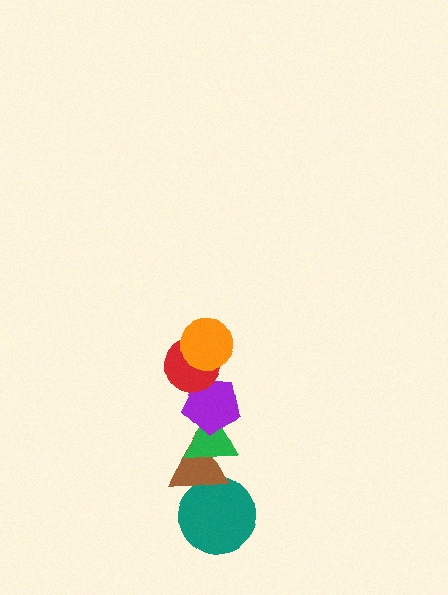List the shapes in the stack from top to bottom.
From top to bottom: the orange circle, the red circle, the purple pentagon, the green triangle, the brown triangle, the teal circle.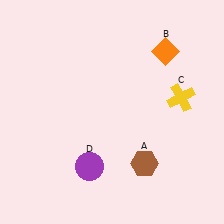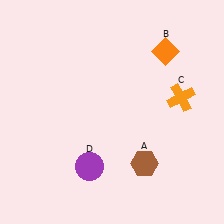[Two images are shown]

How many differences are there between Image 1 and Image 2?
There is 1 difference between the two images.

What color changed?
The cross (C) changed from yellow in Image 1 to orange in Image 2.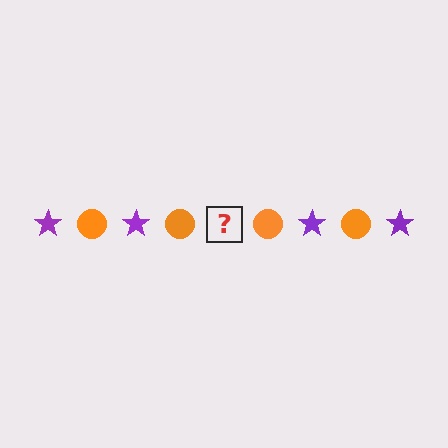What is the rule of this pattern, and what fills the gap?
The rule is that the pattern alternates between purple star and orange circle. The gap should be filled with a purple star.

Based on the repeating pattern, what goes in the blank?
The blank should be a purple star.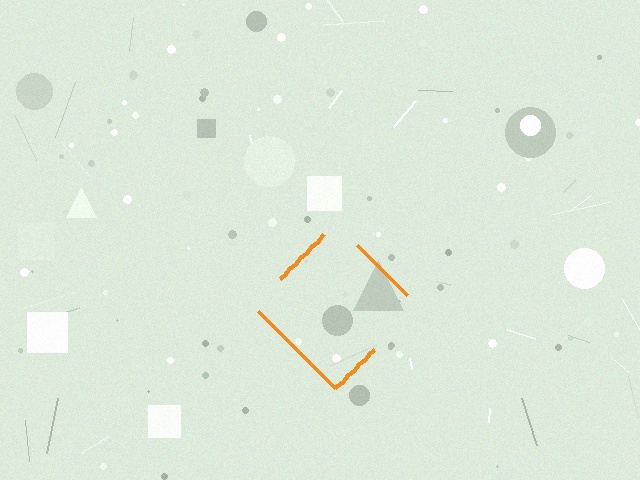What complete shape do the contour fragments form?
The contour fragments form a diamond.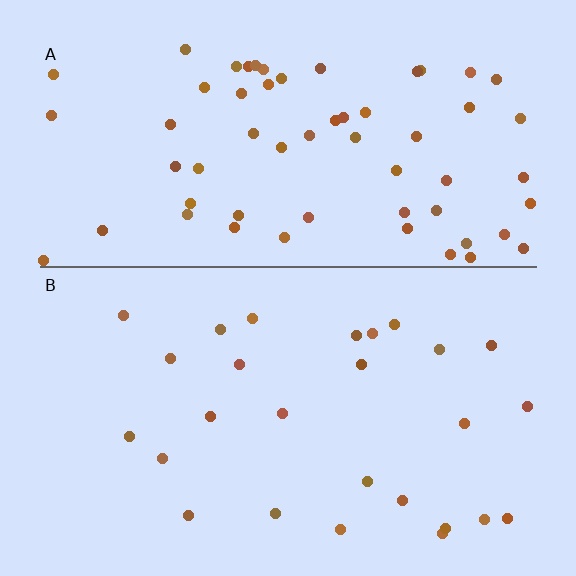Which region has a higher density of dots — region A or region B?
A (the top).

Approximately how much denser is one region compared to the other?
Approximately 2.3× — region A over region B.